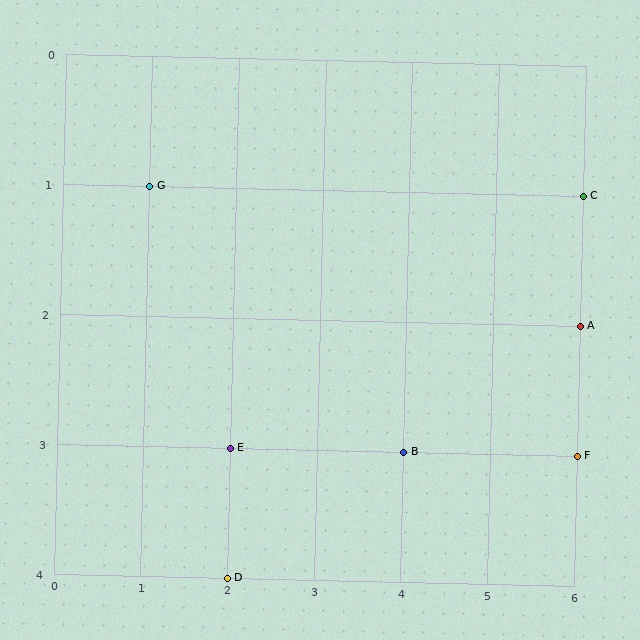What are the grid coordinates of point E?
Point E is at grid coordinates (2, 3).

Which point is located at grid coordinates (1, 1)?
Point G is at (1, 1).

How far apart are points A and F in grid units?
Points A and F are 1 row apart.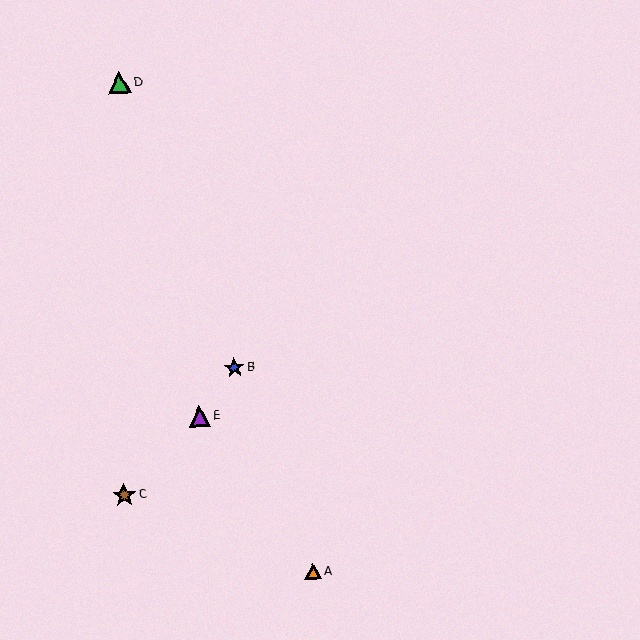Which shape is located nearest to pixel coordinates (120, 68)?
The green triangle (labeled D) at (120, 83) is nearest to that location.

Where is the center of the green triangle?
The center of the green triangle is at (120, 83).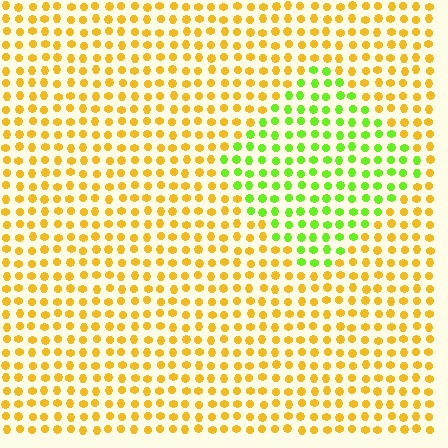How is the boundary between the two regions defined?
The boundary is defined purely by a slight shift in hue (about 56 degrees). Spacing, size, and orientation are identical on both sides.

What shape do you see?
I see a diamond.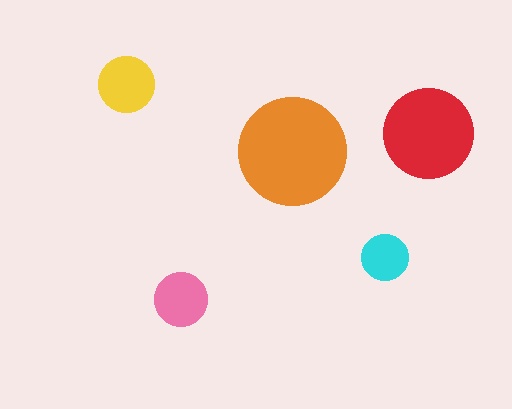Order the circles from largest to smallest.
the orange one, the red one, the yellow one, the pink one, the cyan one.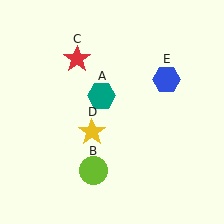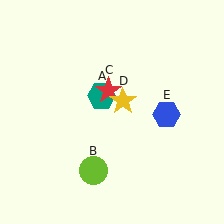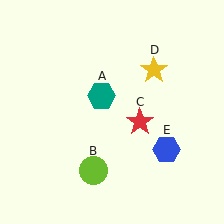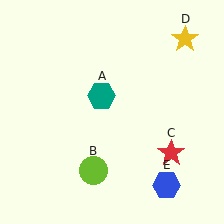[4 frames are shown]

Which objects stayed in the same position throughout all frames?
Teal hexagon (object A) and lime circle (object B) remained stationary.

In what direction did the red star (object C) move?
The red star (object C) moved down and to the right.